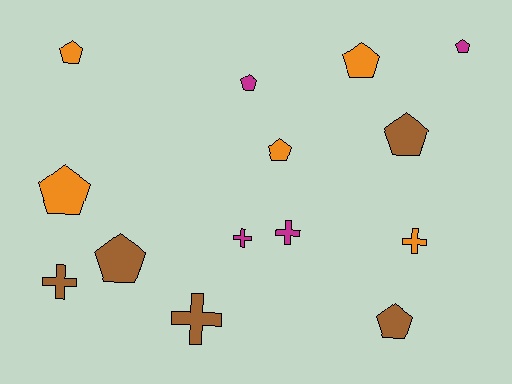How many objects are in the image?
There are 14 objects.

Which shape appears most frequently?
Pentagon, with 9 objects.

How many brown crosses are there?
There are 2 brown crosses.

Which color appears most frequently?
Orange, with 5 objects.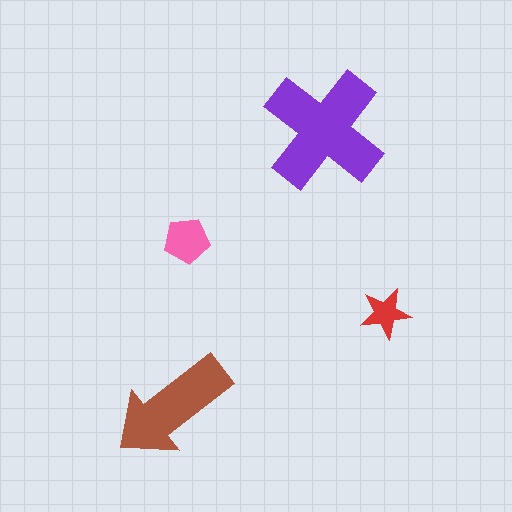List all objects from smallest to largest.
The red star, the pink pentagon, the brown arrow, the purple cross.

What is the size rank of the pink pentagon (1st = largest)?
3rd.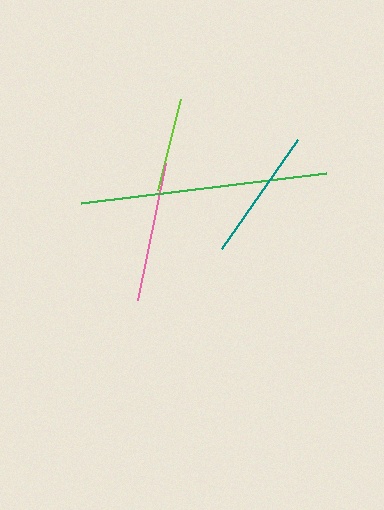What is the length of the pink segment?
The pink segment is approximately 139 pixels long.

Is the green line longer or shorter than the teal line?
The green line is longer than the teal line.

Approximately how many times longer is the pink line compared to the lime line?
The pink line is approximately 1.5 times the length of the lime line.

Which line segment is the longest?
The green line is the longest at approximately 247 pixels.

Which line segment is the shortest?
The lime line is the shortest at approximately 94 pixels.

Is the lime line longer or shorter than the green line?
The green line is longer than the lime line.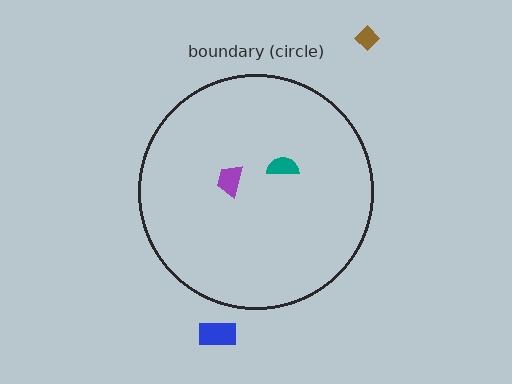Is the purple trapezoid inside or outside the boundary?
Inside.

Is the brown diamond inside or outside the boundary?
Outside.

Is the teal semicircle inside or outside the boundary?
Inside.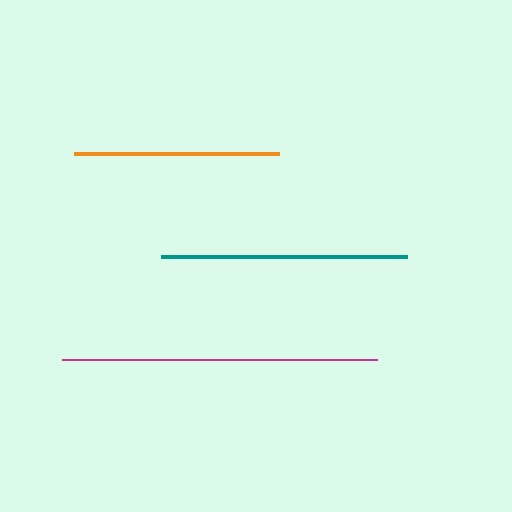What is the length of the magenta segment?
The magenta segment is approximately 315 pixels long.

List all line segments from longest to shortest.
From longest to shortest: magenta, teal, orange.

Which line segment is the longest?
The magenta line is the longest at approximately 315 pixels.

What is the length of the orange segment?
The orange segment is approximately 205 pixels long.